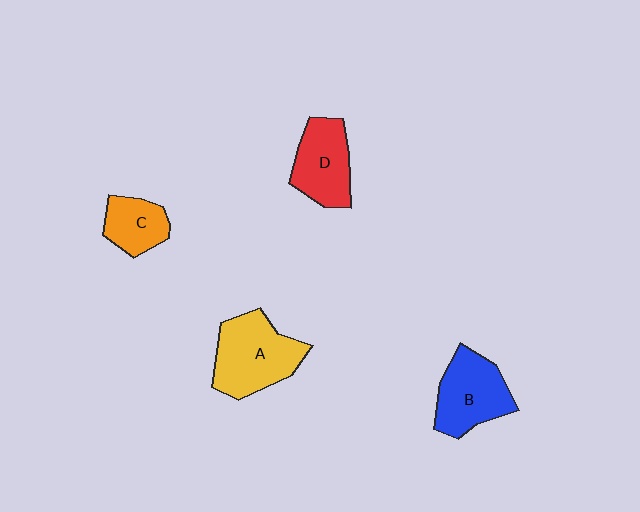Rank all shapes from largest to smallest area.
From largest to smallest: A (yellow), B (blue), D (red), C (orange).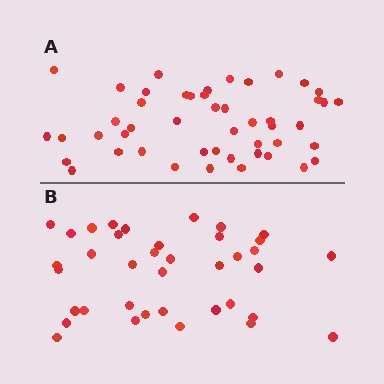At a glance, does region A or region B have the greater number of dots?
Region A (the top region) has more dots.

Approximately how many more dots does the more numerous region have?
Region A has roughly 10 or so more dots than region B.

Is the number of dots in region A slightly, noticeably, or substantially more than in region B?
Region A has noticeably more, but not dramatically so. The ratio is roughly 1.3 to 1.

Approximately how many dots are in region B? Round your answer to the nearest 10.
About 40 dots. (The exact count is 38, which rounds to 40.)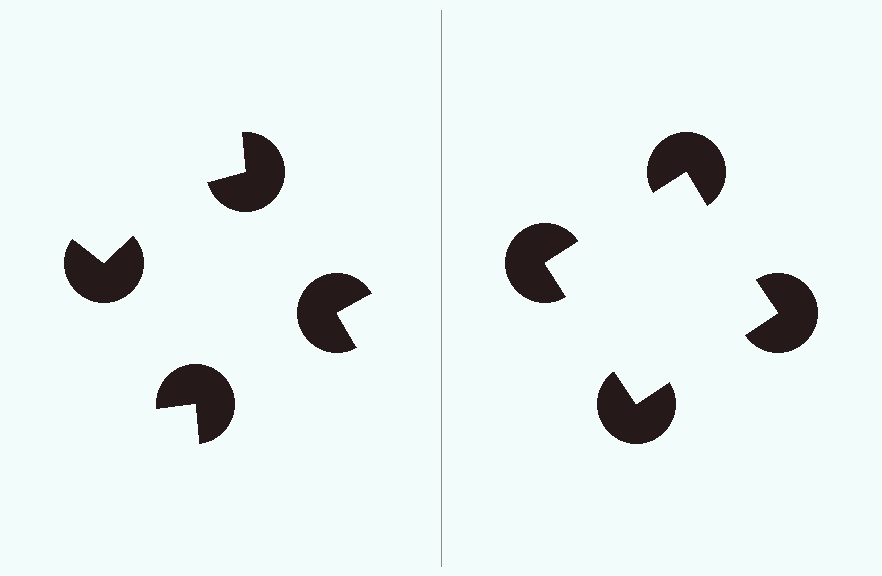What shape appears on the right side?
An illusory square.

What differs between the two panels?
The pac-man discs are positioned identically on both sides; only the wedge orientations differ. On the right they align to a square; on the left they are misaligned.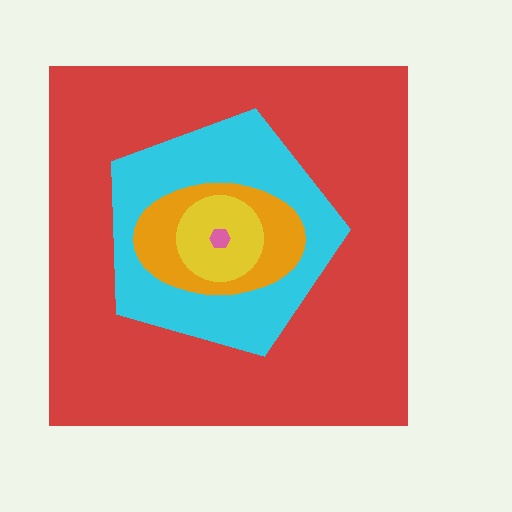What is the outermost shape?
The red square.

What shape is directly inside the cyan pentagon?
The orange ellipse.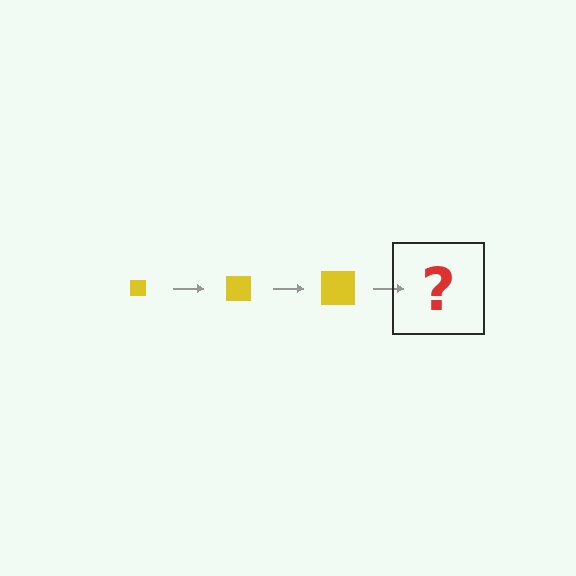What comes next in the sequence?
The next element should be a yellow square, larger than the previous one.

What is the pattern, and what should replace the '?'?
The pattern is that the square gets progressively larger each step. The '?' should be a yellow square, larger than the previous one.